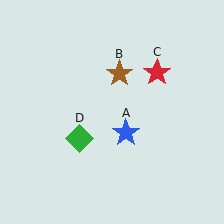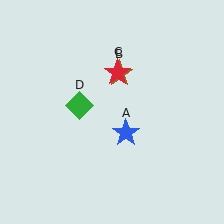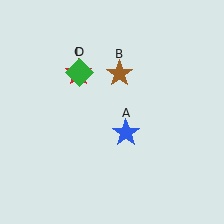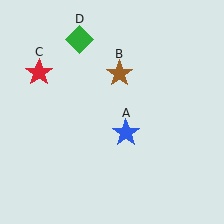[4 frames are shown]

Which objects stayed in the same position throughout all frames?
Blue star (object A) and brown star (object B) remained stationary.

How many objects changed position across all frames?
2 objects changed position: red star (object C), green diamond (object D).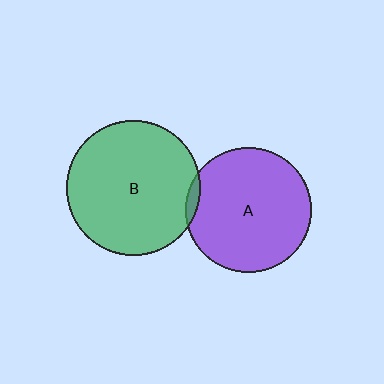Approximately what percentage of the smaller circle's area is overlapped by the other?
Approximately 5%.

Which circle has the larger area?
Circle B (green).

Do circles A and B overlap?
Yes.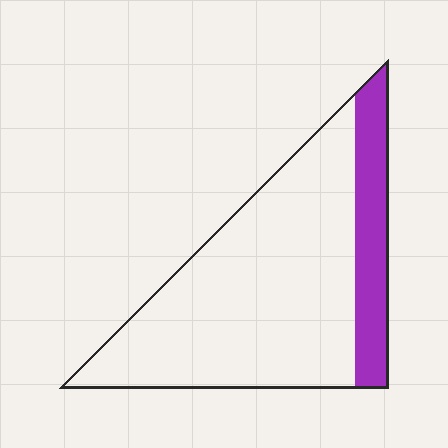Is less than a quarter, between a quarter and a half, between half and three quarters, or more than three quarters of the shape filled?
Less than a quarter.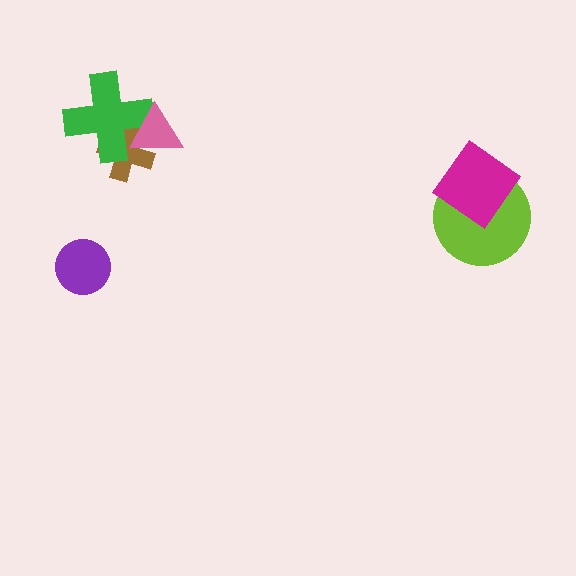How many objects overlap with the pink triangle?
2 objects overlap with the pink triangle.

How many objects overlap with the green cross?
2 objects overlap with the green cross.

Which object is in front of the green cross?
The pink triangle is in front of the green cross.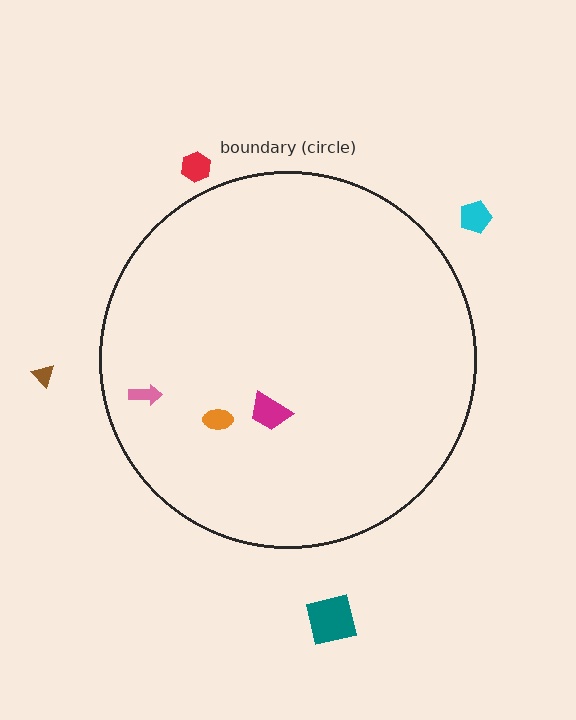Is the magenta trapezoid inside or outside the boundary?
Inside.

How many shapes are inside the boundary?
3 inside, 4 outside.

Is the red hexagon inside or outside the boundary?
Outside.